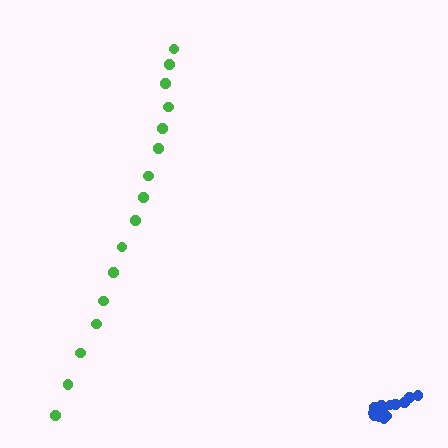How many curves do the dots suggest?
There are 2 distinct paths.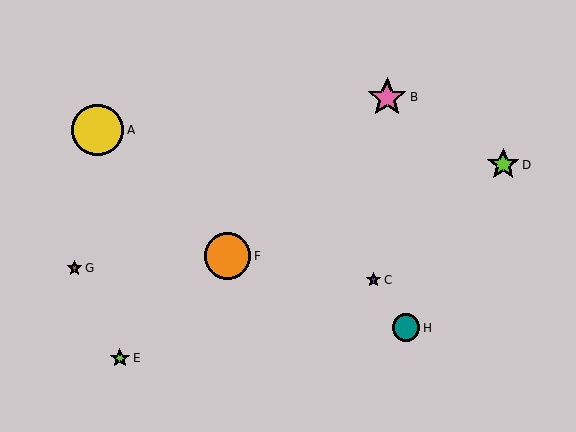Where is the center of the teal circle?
The center of the teal circle is at (406, 328).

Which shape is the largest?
The yellow circle (labeled A) is the largest.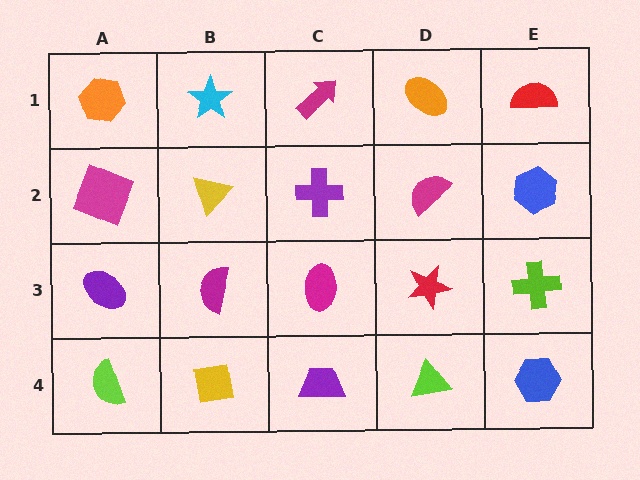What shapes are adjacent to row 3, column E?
A blue hexagon (row 2, column E), a blue hexagon (row 4, column E), a red star (row 3, column D).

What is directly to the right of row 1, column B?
A magenta arrow.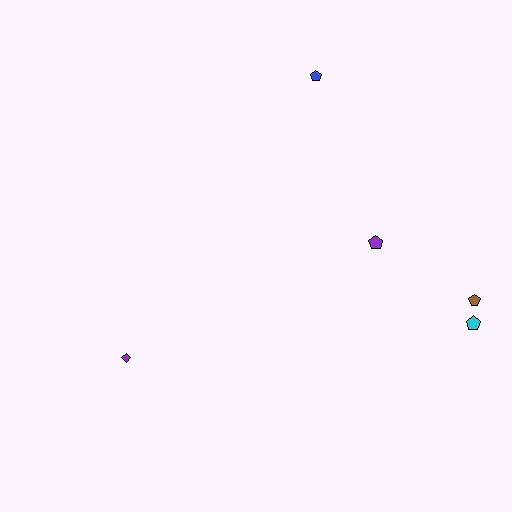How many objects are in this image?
There are 5 objects.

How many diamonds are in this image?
There is 1 diamond.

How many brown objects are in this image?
There is 1 brown object.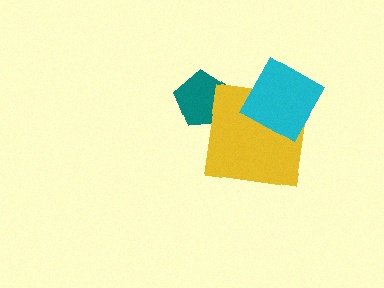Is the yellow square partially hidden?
Yes, it is partially covered by another shape.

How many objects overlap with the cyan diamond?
1 object overlaps with the cyan diamond.